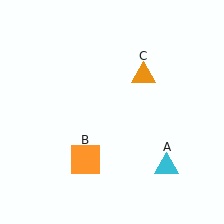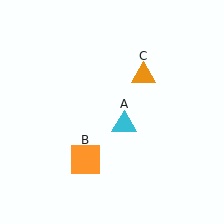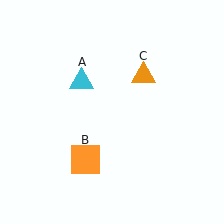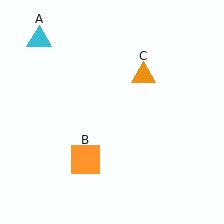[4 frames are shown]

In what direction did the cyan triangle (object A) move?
The cyan triangle (object A) moved up and to the left.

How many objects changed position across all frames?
1 object changed position: cyan triangle (object A).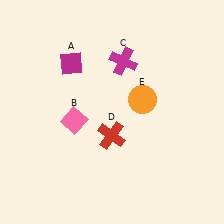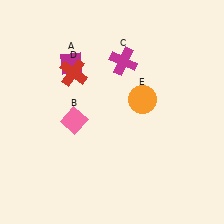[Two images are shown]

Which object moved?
The red cross (D) moved up.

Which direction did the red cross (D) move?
The red cross (D) moved up.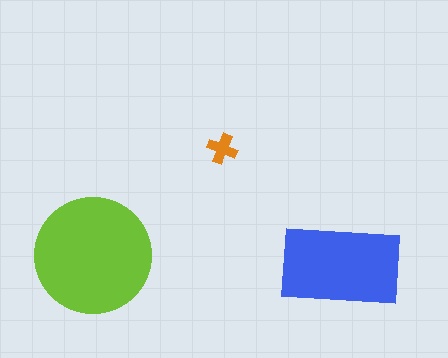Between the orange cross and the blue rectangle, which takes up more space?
The blue rectangle.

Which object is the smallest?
The orange cross.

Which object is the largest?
The lime circle.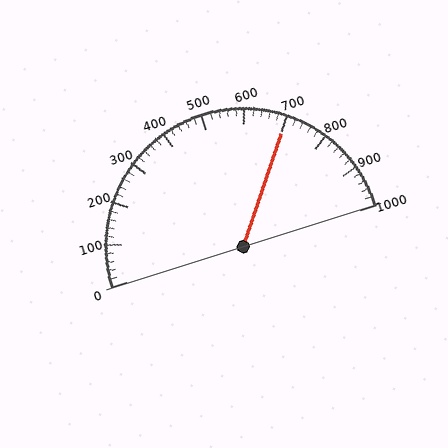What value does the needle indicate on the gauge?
The needle indicates approximately 700.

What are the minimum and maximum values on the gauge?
The gauge ranges from 0 to 1000.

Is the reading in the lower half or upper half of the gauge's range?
The reading is in the upper half of the range (0 to 1000).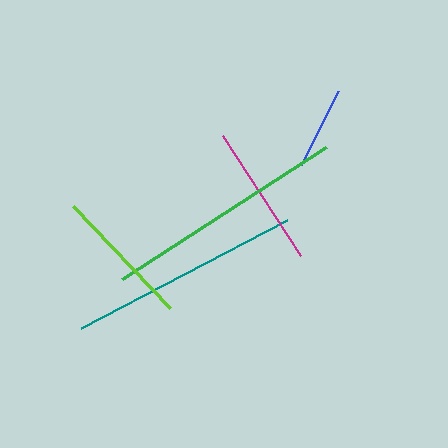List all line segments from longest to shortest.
From longest to shortest: green, teal, magenta, lime, blue.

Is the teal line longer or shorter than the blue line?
The teal line is longer than the blue line.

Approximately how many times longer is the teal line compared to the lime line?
The teal line is approximately 1.7 times the length of the lime line.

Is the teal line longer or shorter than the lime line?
The teal line is longer than the lime line.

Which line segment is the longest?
The green line is the longest at approximately 243 pixels.